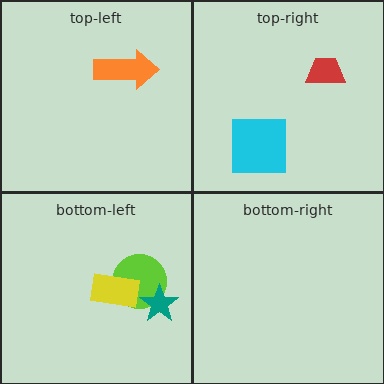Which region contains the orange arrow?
The top-left region.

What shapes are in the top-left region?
The orange arrow.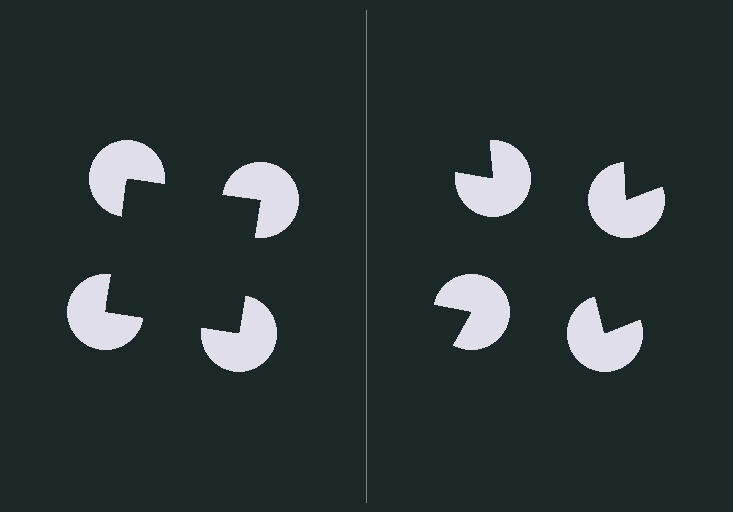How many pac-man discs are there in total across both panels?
8 — 4 on each side.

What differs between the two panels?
The pac-man discs are positioned identically on both sides; only the wedge orientations differ. On the left they align to a square; on the right they are misaligned.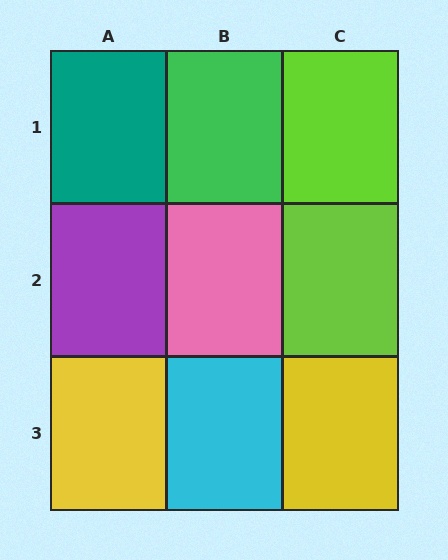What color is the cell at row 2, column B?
Pink.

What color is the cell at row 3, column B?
Cyan.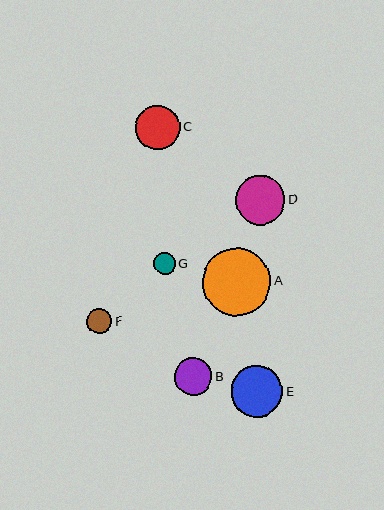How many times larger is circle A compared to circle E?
Circle A is approximately 1.3 times the size of circle E.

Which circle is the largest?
Circle A is the largest with a size of approximately 68 pixels.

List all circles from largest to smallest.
From largest to smallest: A, E, D, C, B, F, G.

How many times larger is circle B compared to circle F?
Circle B is approximately 1.5 times the size of circle F.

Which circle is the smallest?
Circle G is the smallest with a size of approximately 21 pixels.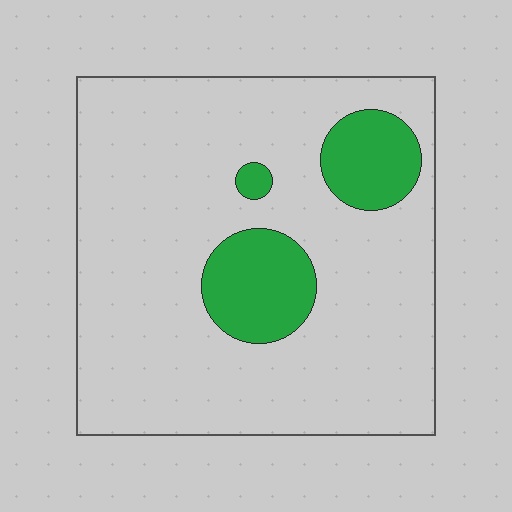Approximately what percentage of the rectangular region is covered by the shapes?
Approximately 15%.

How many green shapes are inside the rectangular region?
3.